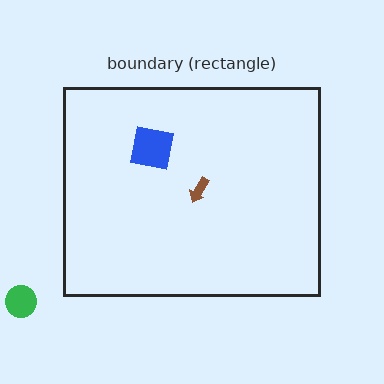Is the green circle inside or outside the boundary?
Outside.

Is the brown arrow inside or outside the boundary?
Inside.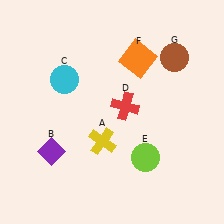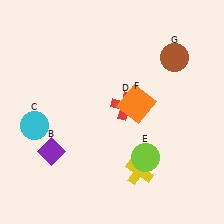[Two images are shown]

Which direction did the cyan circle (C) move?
The cyan circle (C) moved down.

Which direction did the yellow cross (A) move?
The yellow cross (A) moved right.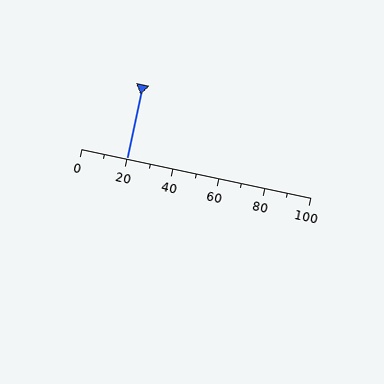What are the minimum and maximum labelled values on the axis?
The axis runs from 0 to 100.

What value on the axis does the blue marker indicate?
The marker indicates approximately 20.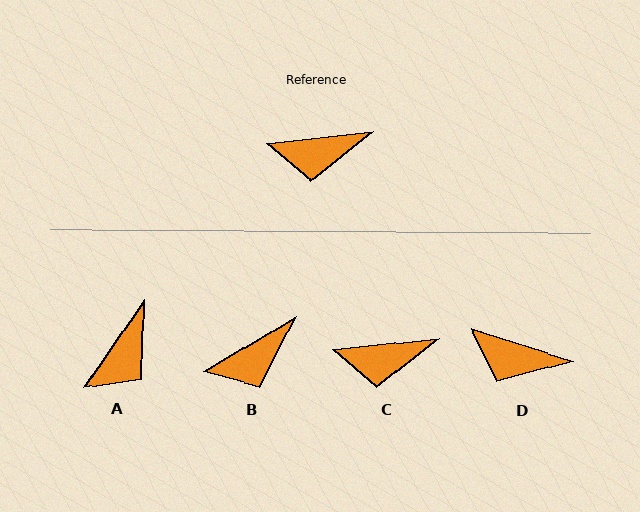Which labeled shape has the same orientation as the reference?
C.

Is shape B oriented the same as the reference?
No, it is off by about 25 degrees.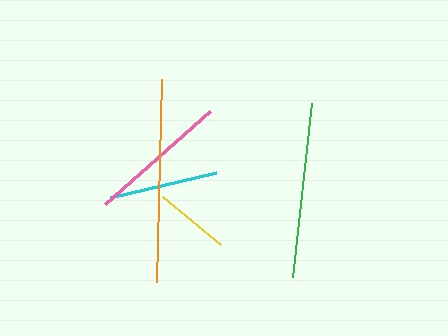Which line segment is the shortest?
The yellow line is the shortest at approximately 75 pixels.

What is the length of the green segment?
The green segment is approximately 176 pixels long.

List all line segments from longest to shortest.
From longest to shortest: orange, green, pink, cyan, yellow.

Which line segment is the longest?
The orange line is the longest at approximately 203 pixels.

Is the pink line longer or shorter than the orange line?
The orange line is longer than the pink line.